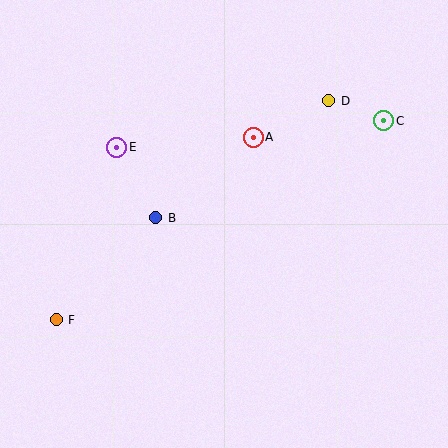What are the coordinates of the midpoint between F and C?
The midpoint between F and C is at (220, 220).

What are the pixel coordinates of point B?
Point B is at (156, 218).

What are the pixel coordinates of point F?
Point F is at (56, 320).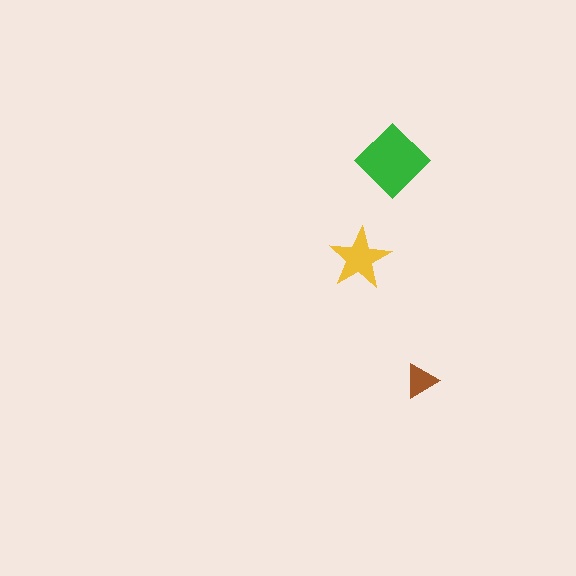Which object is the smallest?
The brown triangle.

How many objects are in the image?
There are 3 objects in the image.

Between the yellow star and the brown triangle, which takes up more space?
The yellow star.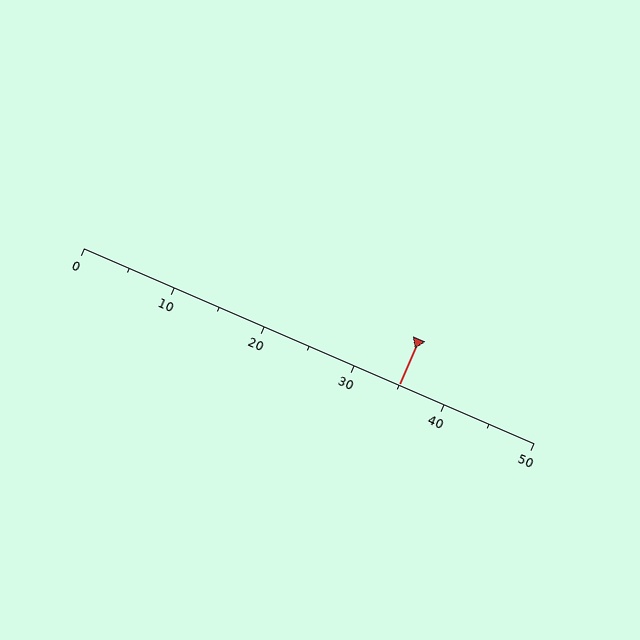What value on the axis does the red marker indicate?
The marker indicates approximately 35.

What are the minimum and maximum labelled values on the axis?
The axis runs from 0 to 50.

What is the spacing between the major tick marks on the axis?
The major ticks are spaced 10 apart.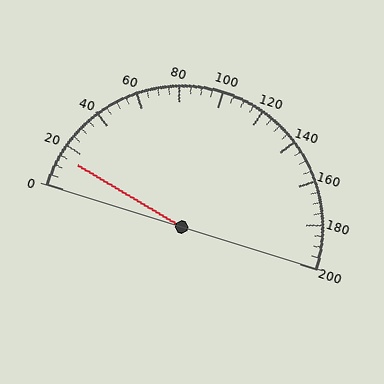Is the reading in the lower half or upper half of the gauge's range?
The reading is in the lower half of the range (0 to 200).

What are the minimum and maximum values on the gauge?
The gauge ranges from 0 to 200.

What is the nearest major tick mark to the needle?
The nearest major tick mark is 20.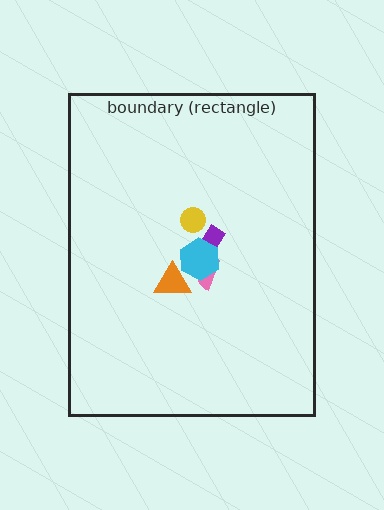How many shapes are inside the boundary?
5 inside, 0 outside.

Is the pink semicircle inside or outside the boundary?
Inside.